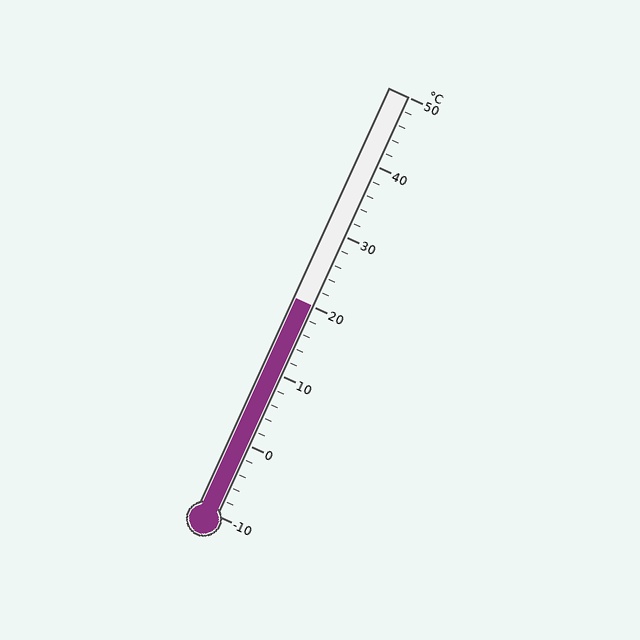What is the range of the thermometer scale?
The thermometer scale ranges from -10°C to 50°C.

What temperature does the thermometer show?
The thermometer shows approximately 20°C.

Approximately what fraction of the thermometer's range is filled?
The thermometer is filled to approximately 50% of its range.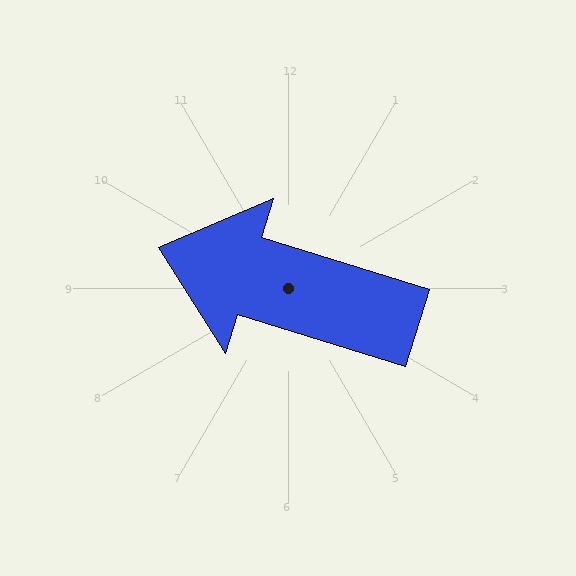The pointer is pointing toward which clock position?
Roughly 10 o'clock.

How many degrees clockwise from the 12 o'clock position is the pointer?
Approximately 287 degrees.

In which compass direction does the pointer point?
West.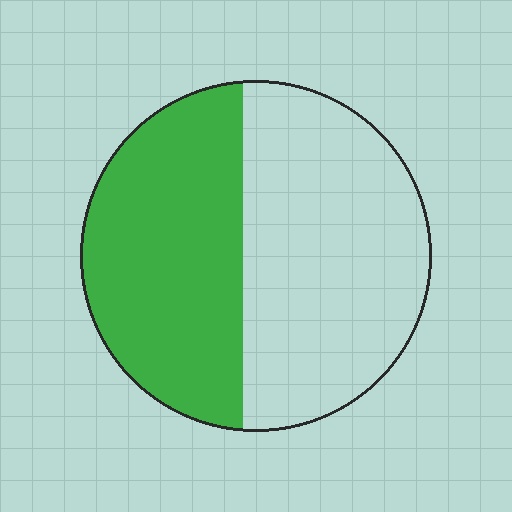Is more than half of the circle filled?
No.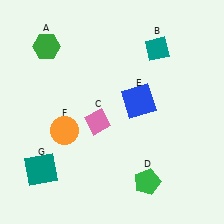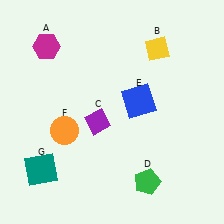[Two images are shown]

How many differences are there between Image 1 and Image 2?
There are 3 differences between the two images.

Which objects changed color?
A changed from green to magenta. B changed from teal to yellow. C changed from pink to purple.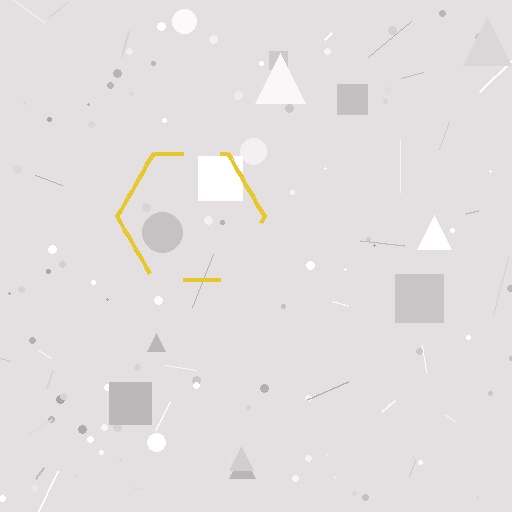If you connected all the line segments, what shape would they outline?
They would outline a hexagon.